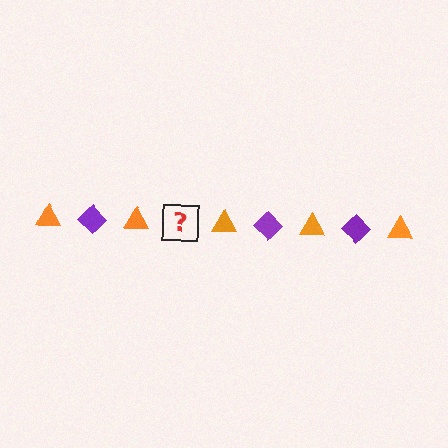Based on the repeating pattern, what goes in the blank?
The blank should be a purple diamond.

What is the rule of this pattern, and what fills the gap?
The rule is that the pattern alternates between orange triangle and purple diamond. The gap should be filled with a purple diamond.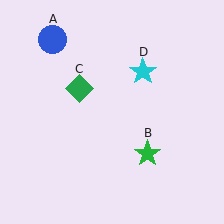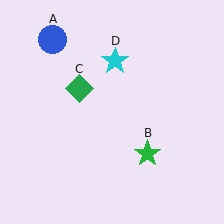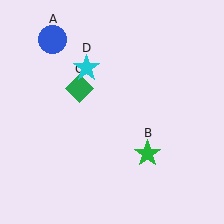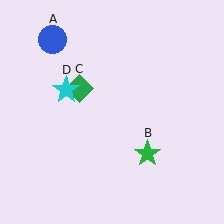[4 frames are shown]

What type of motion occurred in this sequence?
The cyan star (object D) rotated counterclockwise around the center of the scene.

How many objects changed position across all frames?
1 object changed position: cyan star (object D).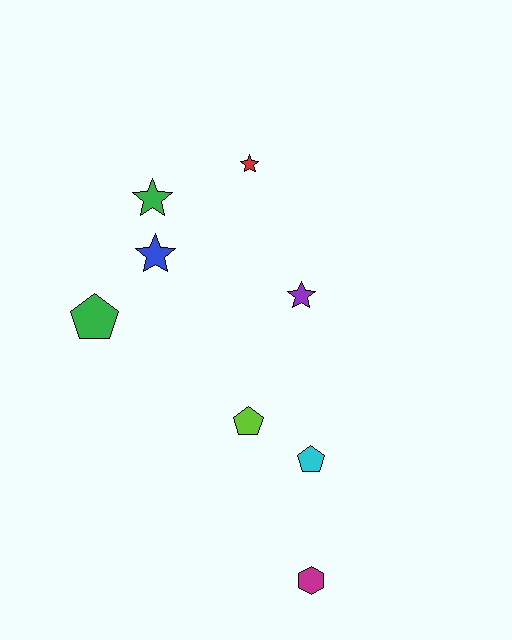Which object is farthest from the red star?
The magenta hexagon is farthest from the red star.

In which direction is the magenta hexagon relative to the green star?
The magenta hexagon is below the green star.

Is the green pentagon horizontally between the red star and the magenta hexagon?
No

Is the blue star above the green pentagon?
Yes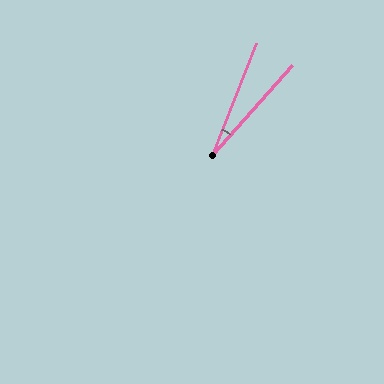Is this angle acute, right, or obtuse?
It is acute.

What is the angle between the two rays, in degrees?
Approximately 20 degrees.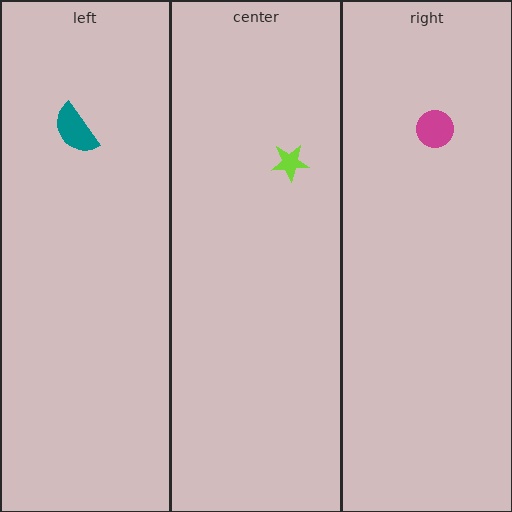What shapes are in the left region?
The teal semicircle.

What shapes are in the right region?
The magenta circle.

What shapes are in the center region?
The lime star.